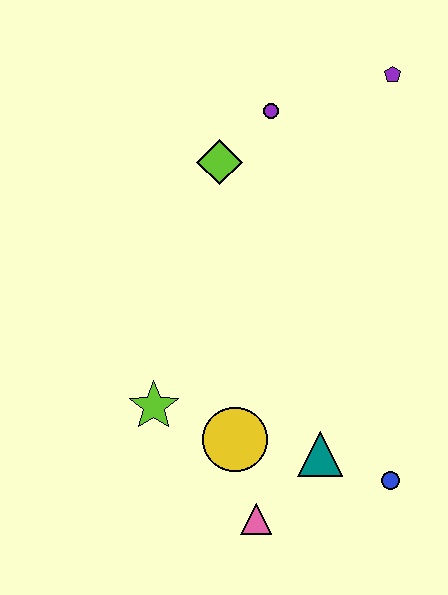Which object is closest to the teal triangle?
The blue circle is closest to the teal triangle.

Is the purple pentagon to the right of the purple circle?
Yes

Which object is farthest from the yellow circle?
The purple pentagon is farthest from the yellow circle.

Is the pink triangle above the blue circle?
No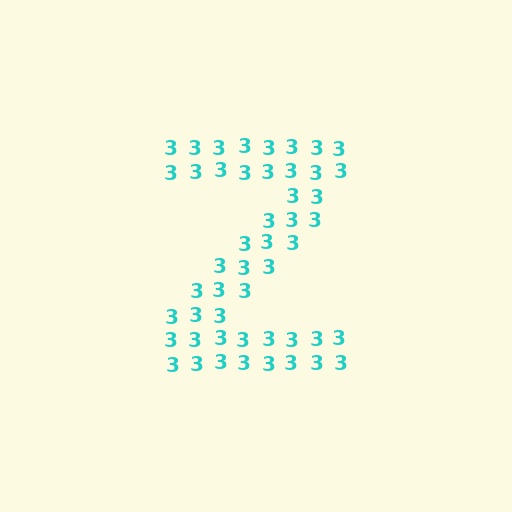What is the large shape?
The large shape is the letter Z.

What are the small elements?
The small elements are digit 3's.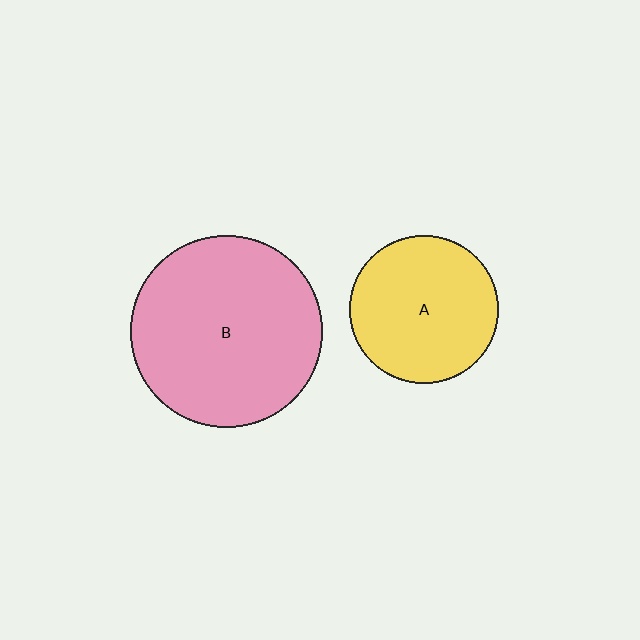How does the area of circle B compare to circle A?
Approximately 1.7 times.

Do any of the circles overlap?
No, none of the circles overlap.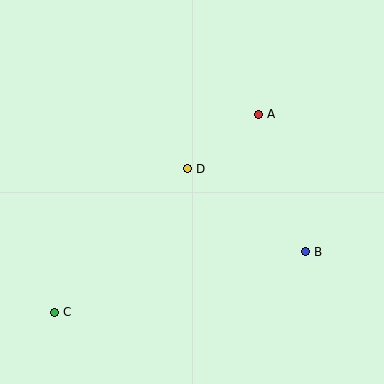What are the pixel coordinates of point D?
Point D is at (187, 169).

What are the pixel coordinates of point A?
Point A is at (258, 114).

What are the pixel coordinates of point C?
Point C is at (54, 312).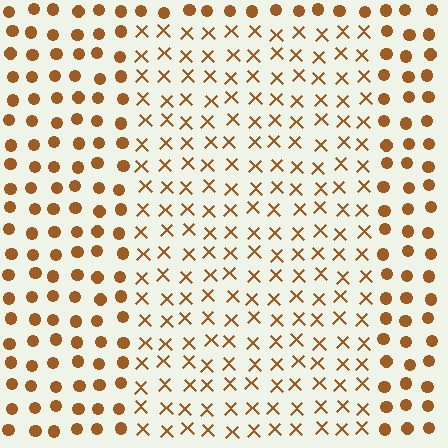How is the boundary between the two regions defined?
The boundary is defined by a change in element shape: X marks inside vs. circles outside. All elements share the same color and spacing.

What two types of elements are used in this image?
The image uses X marks inside the rectangle region and circles outside it.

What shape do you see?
I see a rectangle.